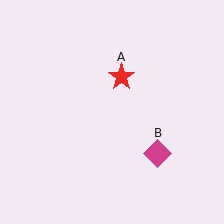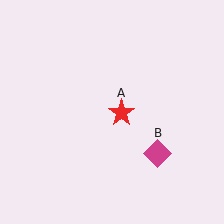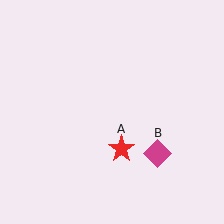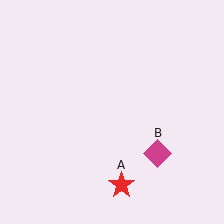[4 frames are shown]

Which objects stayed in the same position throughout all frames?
Magenta diamond (object B) remained stationary.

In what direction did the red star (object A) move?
The red star (object A) moved down.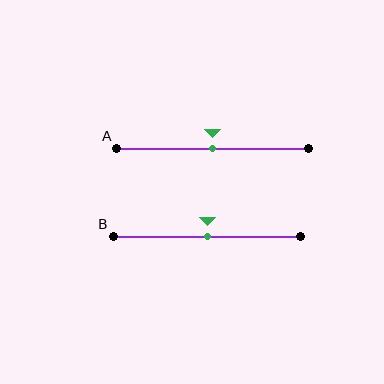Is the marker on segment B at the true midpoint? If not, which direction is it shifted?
Yes, the marker on segment B is at the true midpoint.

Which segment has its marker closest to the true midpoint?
Segment A has its marker closest to the true midpoint.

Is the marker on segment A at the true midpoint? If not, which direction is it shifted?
Yes, the marker on segment A is at the true midpoint.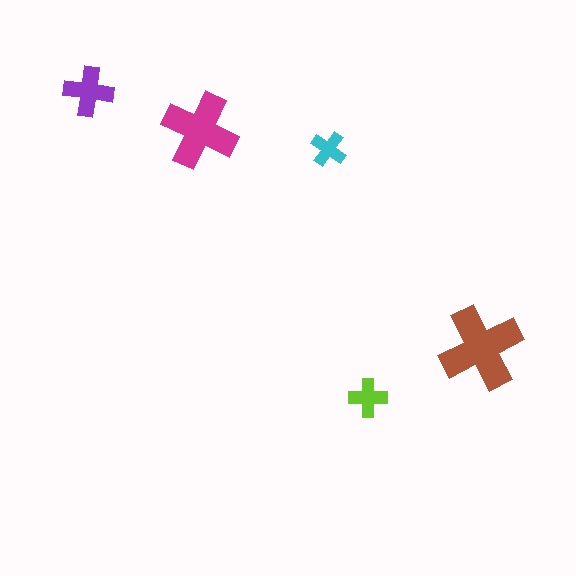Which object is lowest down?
The lime cross is bottommost.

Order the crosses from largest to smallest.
the brown one, the magenta one, the purple one, the lime one, the cyan one.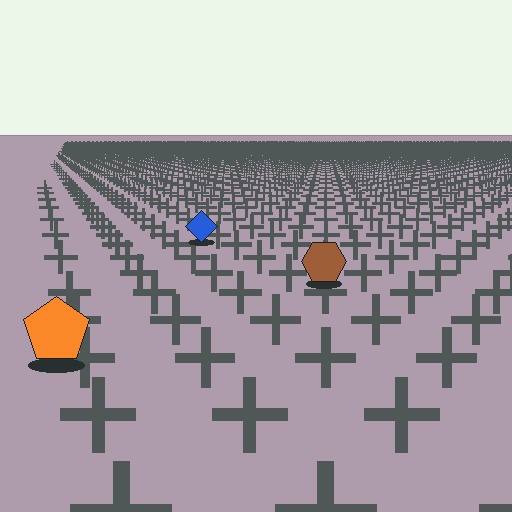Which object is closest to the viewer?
The orange pentagon is closest. The texture marks near it are larger and more spread out.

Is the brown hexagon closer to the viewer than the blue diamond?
Yes. The brown hexagon is closer — you can tell from the texture gradient: the ground texture is coarser near it.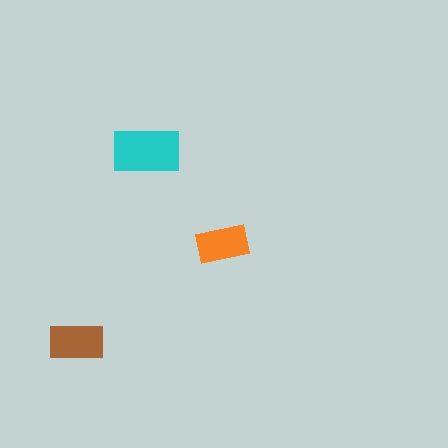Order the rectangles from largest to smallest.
the cyan one, the brown one, the orange one.